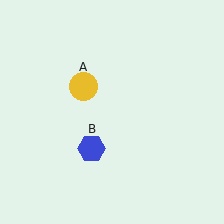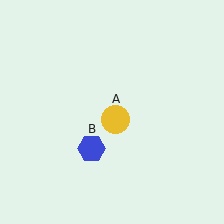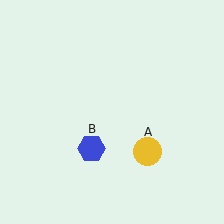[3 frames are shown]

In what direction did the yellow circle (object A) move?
The yellow circle (object A) moved down and to the right.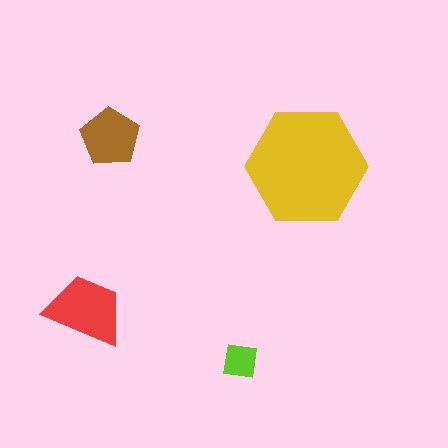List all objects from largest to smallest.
The yellow hexagon, the red trapezoid, the brown pentagon, the lime square.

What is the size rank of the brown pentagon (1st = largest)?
3rd.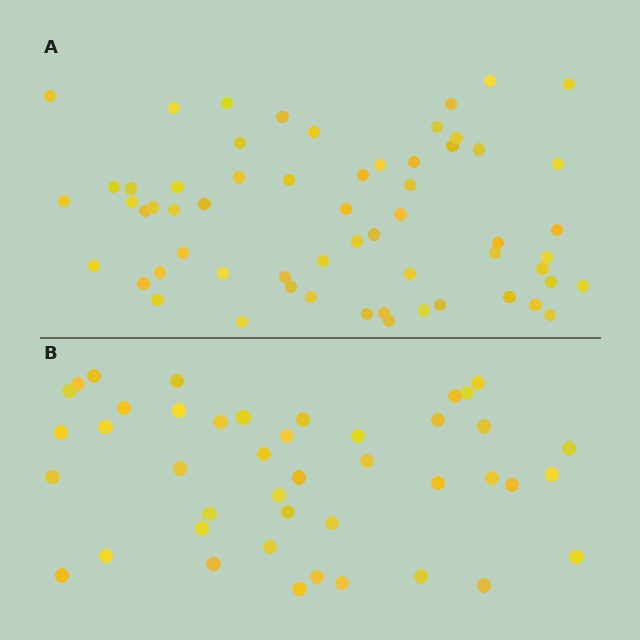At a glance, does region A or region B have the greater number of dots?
Region A (the top region) has more dots.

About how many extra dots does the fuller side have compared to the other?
Region A has approximately 15 more dots than region B.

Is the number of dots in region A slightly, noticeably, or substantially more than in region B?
Region A has noticeably more, but not dramatically so. The ratio is roughly 1.4 to 1.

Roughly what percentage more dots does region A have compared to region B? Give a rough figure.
About 40% more.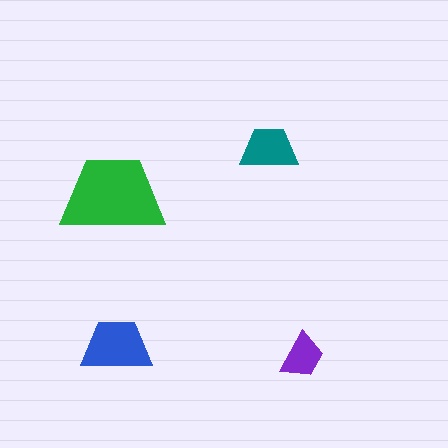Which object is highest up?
The teal trapezoid is topmost.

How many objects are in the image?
There are 4 objects in the image.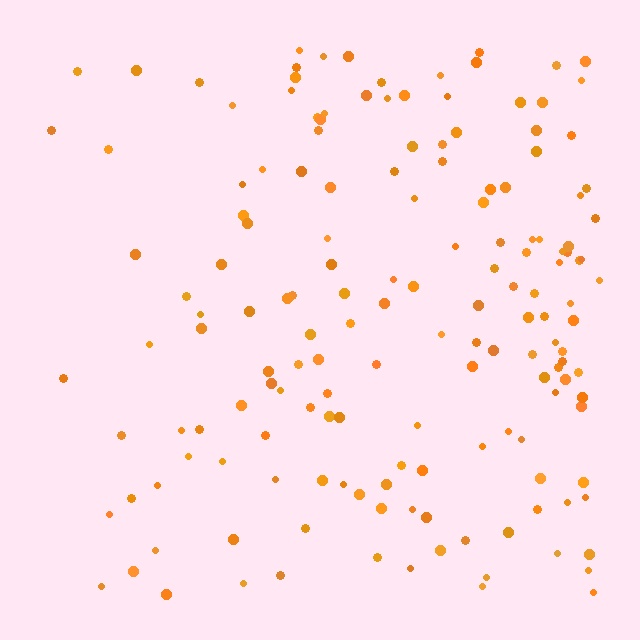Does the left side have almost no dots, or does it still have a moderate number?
Still a moderate number, just noticeably fewer than the right.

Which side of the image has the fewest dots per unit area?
The left.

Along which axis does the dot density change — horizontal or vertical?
Horizontal.